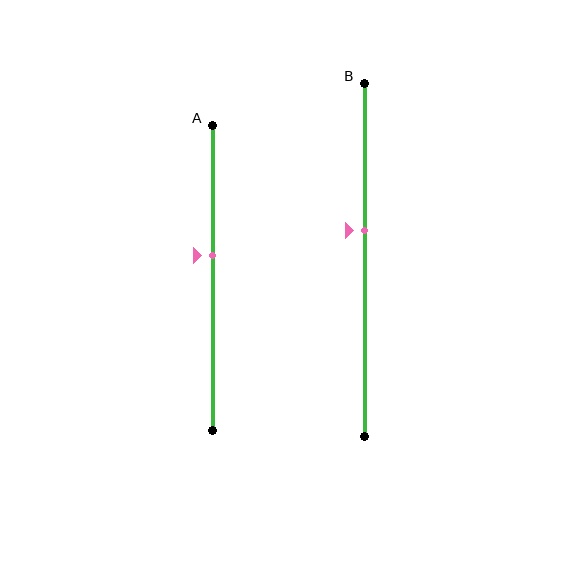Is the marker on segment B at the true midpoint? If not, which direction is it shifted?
No, the marker on segment B is shifted upward by about 8% of the segment length.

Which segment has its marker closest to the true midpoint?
Segment A has its marker closest to the true midpoint.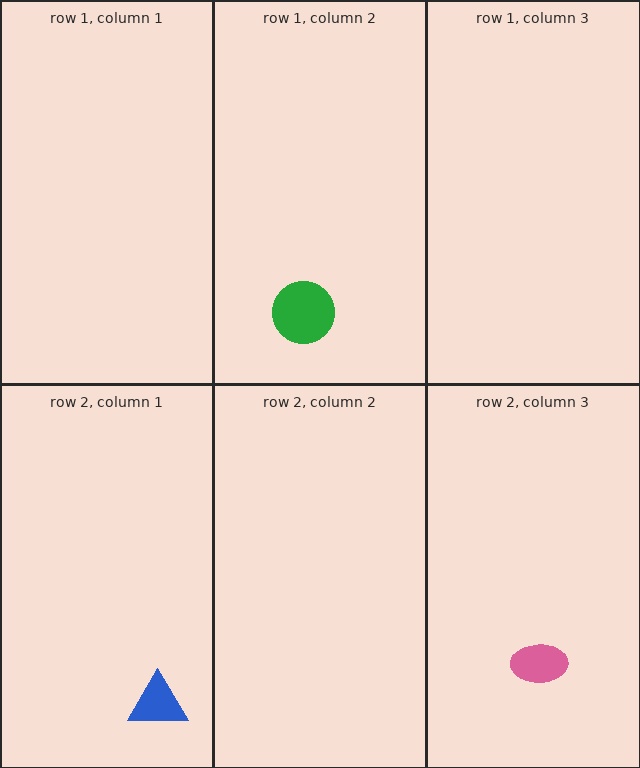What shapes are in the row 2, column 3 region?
The pink ellipse.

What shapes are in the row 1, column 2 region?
The green circle.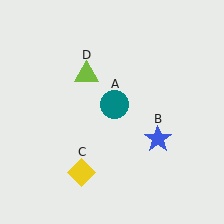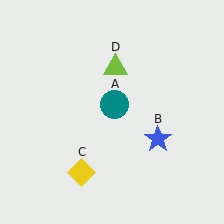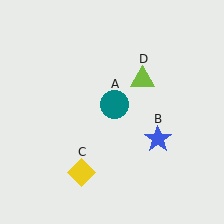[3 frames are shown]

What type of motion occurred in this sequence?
The lime triangle (object D) rotated clockwise around the center of the scene.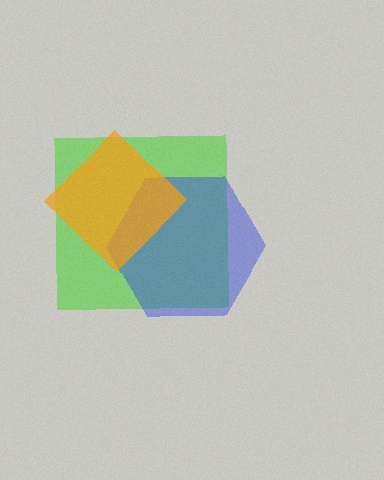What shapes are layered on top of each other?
The layered shapes are: a lime square, a blue hexagon, an orange diamond.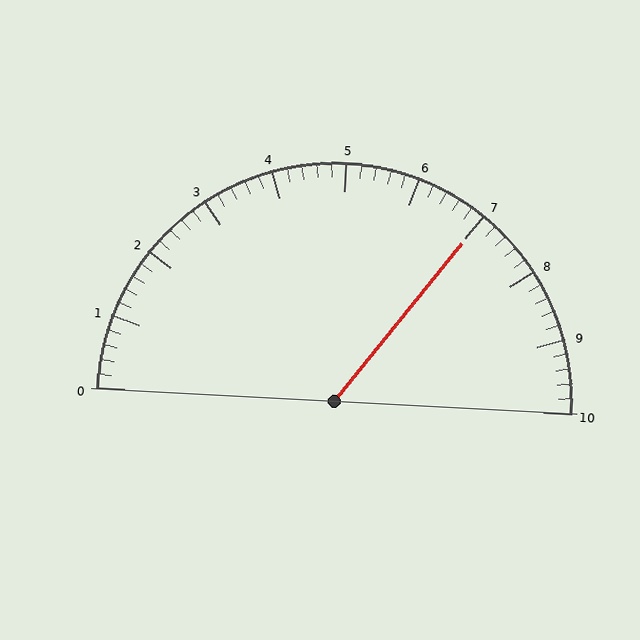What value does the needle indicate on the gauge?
The needle indicates approximately 7.0.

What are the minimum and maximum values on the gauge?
The gauge ranges from 0 to 10.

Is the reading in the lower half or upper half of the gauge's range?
The reading is in the upper half of the range (0 to 10).